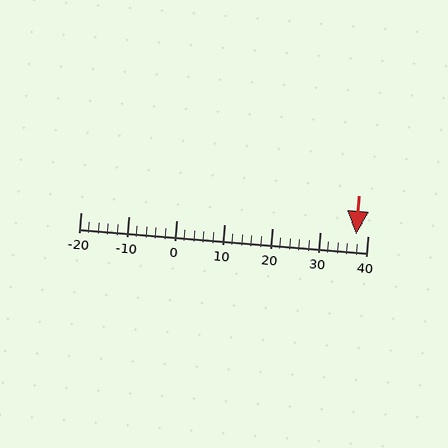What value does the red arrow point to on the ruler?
The red arrow points to approximately 38.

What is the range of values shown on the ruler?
The ruler shows values from -20 to 40.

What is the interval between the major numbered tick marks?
The major tick marks are spaced 10 units apart.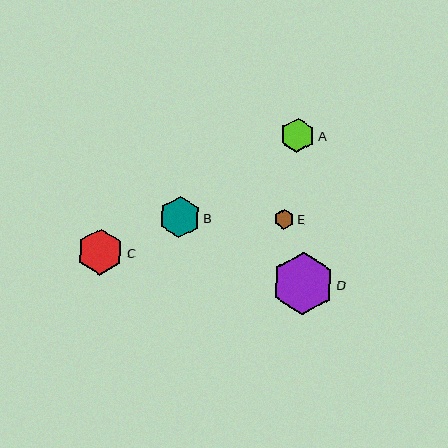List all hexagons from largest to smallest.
From largest to smallest: D, C, B, A, E.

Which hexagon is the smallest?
Hexagon E is the smallest with a size of approximately 20 pixels.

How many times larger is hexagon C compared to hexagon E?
Hexagon C is approximately 2.3 times the size of hexagon E.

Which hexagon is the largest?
Hexagon D is the largest with a size of approximately 62 pixels.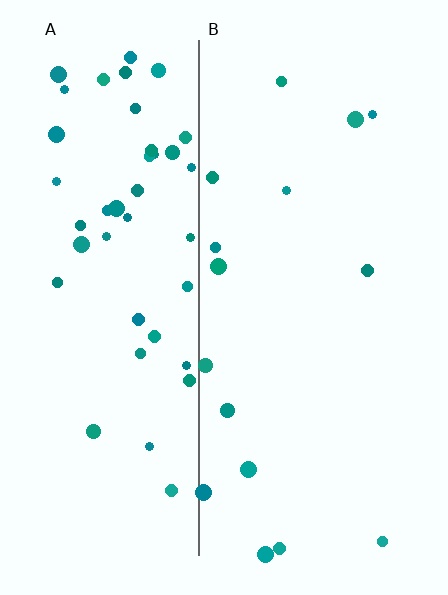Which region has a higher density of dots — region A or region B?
A (the left).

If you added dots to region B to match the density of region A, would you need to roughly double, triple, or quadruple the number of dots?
Approximately triple.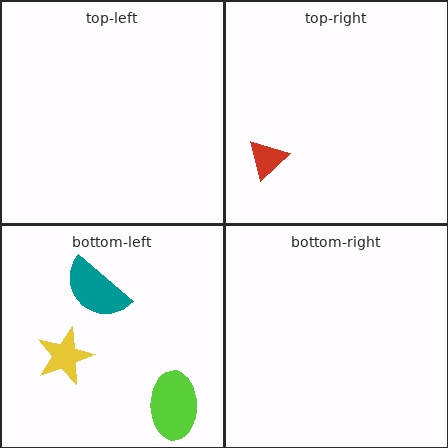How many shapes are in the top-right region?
1.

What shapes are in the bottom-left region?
The yellow star, the lime ellipse, the teal semicircle.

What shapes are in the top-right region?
The red triangle.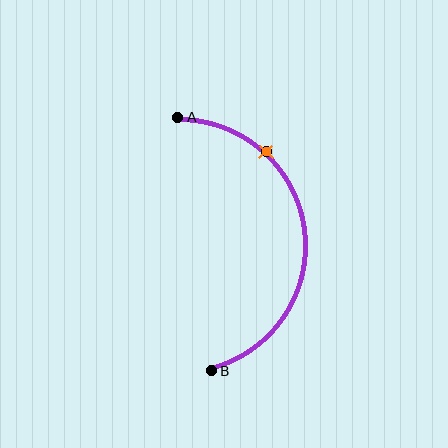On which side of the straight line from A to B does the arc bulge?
The arc bulges to the right of the straight line connecting A and B.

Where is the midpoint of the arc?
The arc midpoint is the point on the curve farthest from the straight line joining A and B. It sits to the right of that line.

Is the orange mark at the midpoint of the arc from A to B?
No. The orange mark lies on the arc but is closer to endpoint A. The arc midpoint would be at the point on the curve equidistant along the arc from both A and B.